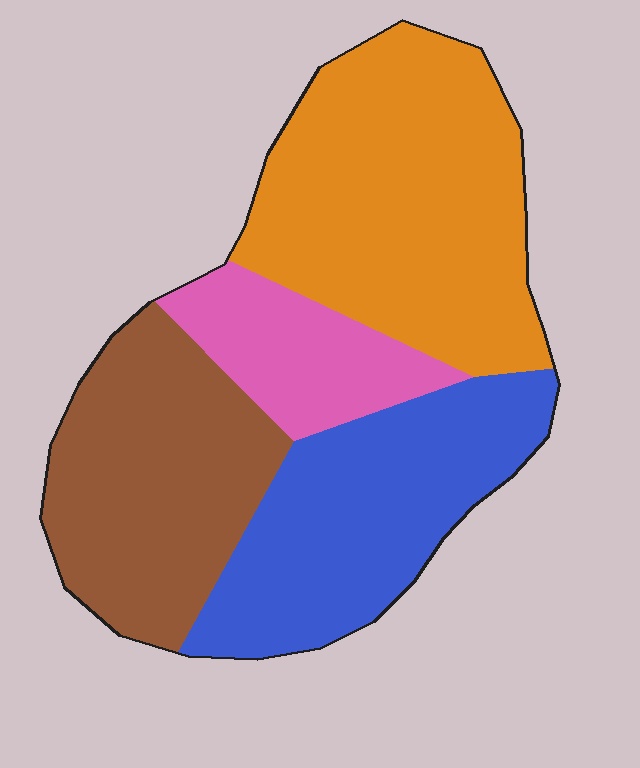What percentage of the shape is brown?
Brown takes up about one quarter (1/4) of the shape.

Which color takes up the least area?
Pink, at roughly 15%.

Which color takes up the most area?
Orange, at roughly 35%.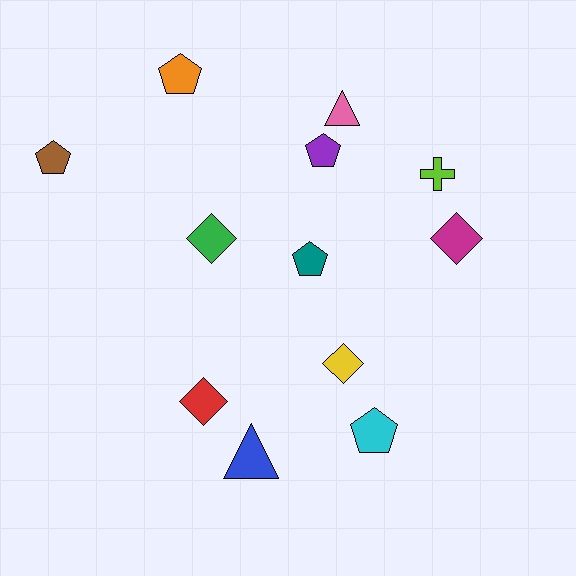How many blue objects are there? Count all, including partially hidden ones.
There is 1 blue object.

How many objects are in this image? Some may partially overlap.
There are 12 objects.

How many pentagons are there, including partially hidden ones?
There are 5 pentagons.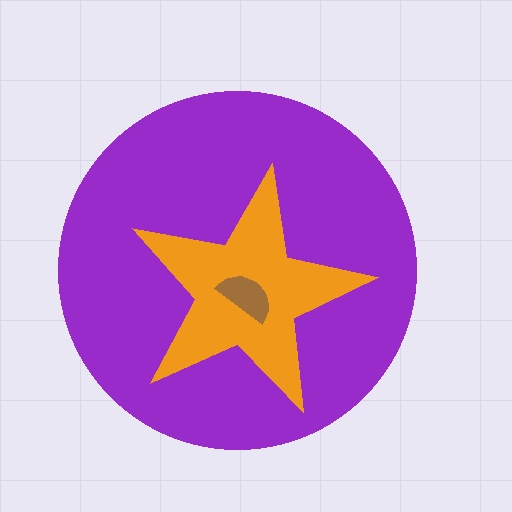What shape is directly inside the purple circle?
The orange star.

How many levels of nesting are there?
3.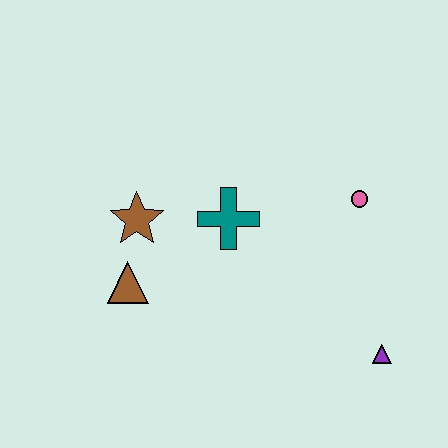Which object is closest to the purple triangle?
The pink circle is closest to the purple triangle.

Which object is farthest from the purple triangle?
The brown star is farthest from the purple triangle.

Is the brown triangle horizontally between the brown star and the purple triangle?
No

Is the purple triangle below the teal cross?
Yes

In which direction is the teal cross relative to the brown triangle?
The teal cross is to the right of the brown triangle.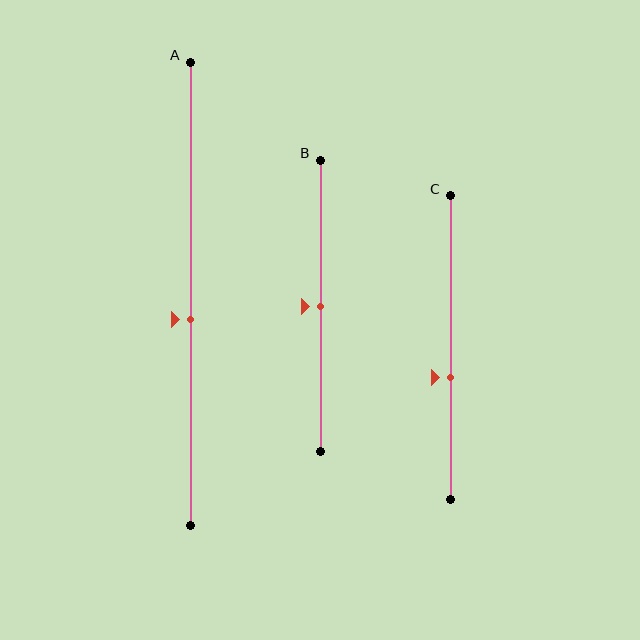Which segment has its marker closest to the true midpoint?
Segment B has its marker closest to the true midpoint.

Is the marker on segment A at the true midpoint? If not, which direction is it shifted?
No, the marker on segment A is shifted downward by about 5% of the segment length.